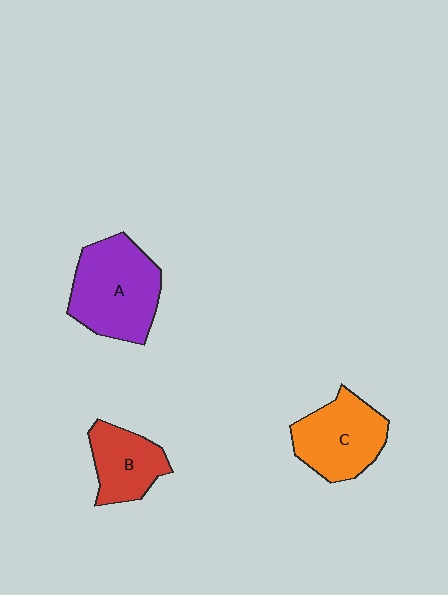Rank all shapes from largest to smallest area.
From largest to smallest: A (purple), C (orange), B (red).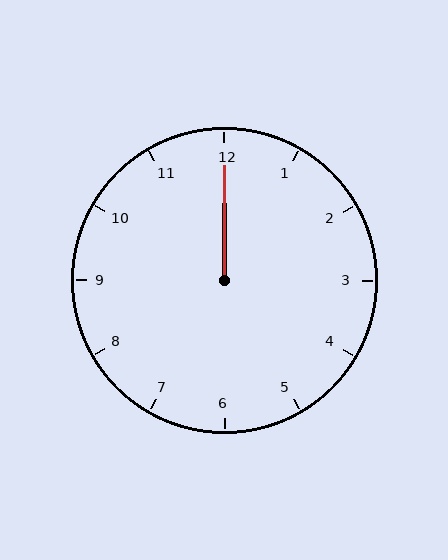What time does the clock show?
12:00.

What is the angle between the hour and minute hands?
Approximately 0 degrees.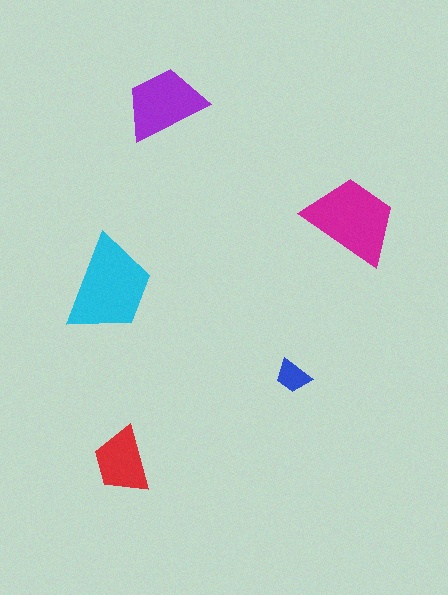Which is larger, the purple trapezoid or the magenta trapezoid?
The magenta one.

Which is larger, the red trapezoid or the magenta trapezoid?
The magenta one.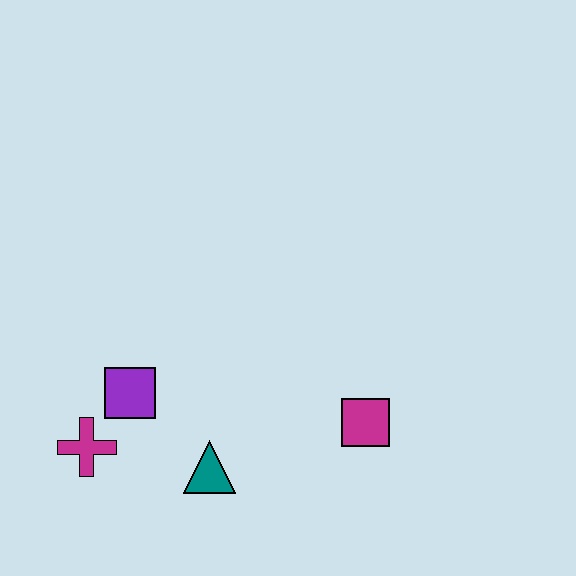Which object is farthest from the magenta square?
The magenta cross is farthest from the magenta square.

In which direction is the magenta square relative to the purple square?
The magenta square is to the right of the purple square.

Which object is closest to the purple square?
The magenta cross is closest to the purple square.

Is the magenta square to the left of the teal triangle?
No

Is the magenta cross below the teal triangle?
No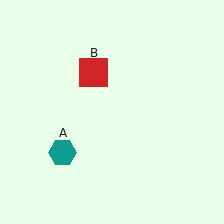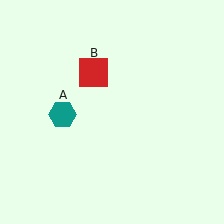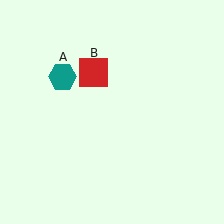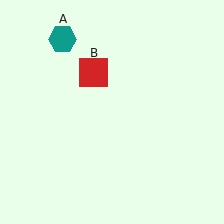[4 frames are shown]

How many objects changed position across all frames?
1 object changed position: teal hexagon (object A).